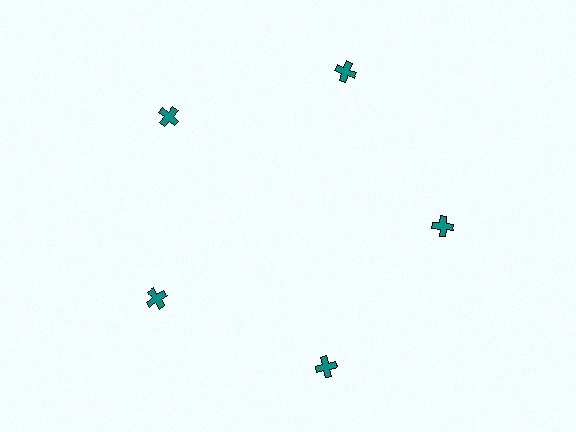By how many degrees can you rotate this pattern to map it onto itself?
The pattern maps onto itself every 72 degrees of rotation.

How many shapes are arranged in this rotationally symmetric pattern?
There are 5 shapes, arranged in 5 groups of 1.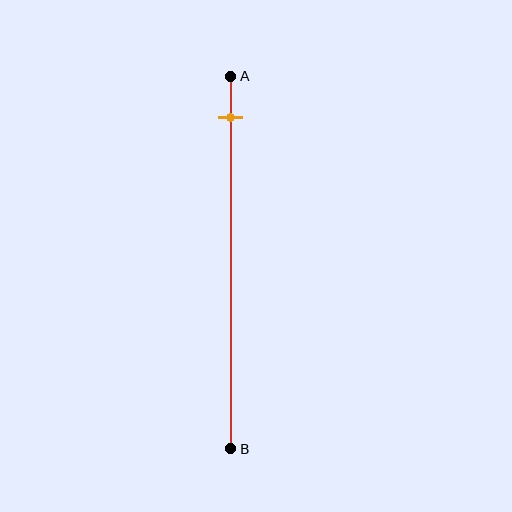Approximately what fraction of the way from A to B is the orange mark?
The orange mark is approximately 10% of the way from A to B.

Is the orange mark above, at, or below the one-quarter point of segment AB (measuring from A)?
The orange mark is above the one-quarter point of segment AB.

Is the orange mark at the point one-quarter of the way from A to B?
No, the mark is at about 10% from A, not at the 25% one-quarter point.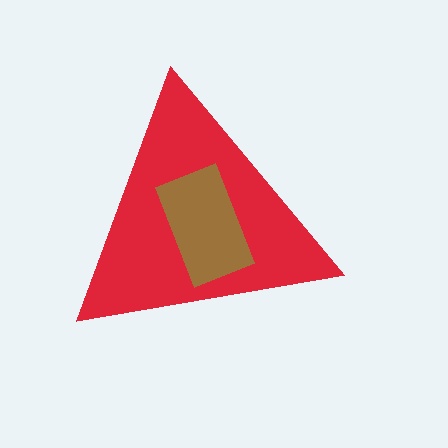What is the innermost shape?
The brown rectangle.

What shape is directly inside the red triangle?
The brown rectangle.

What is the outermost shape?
The red triangle.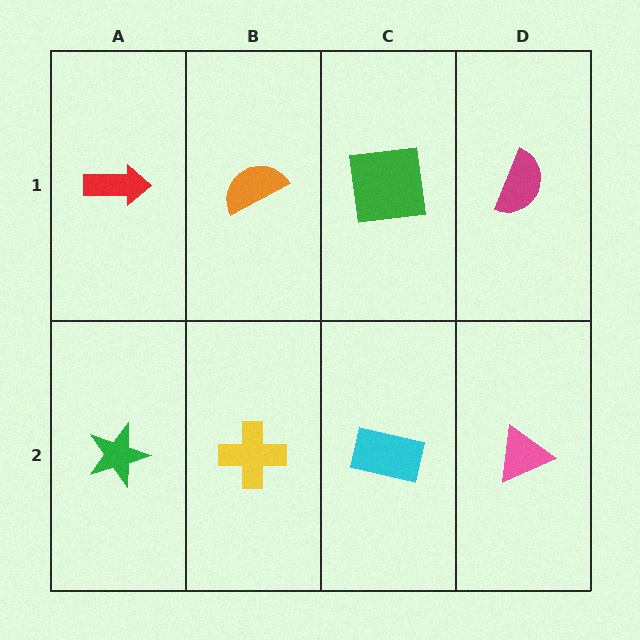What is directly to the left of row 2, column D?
A cyan rectangle.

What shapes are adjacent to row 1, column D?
A pink triangle (row 2, column D), a green square (row 1, column C).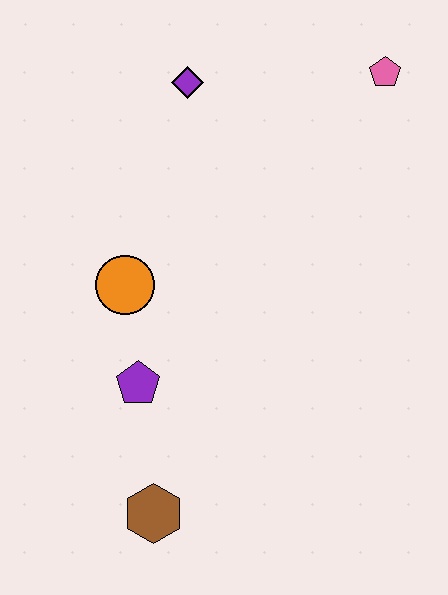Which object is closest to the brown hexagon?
The purple pentagon is closest to the brown hexagon.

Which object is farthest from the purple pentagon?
The pink pentagon is farthest from the purple pentagon.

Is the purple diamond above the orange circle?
Yes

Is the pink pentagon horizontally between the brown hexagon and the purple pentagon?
No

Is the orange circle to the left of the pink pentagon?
Yes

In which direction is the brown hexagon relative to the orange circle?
The brown hexagon is below the orange circle.